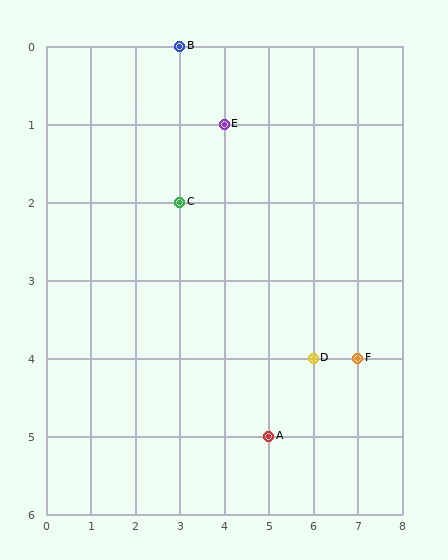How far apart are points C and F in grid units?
Points C and F are 4 columns and 2 rows apart (about 4.5 grid units diagonally).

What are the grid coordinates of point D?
Point D is at grid coordinates (6, 4).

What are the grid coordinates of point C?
Point C is at grid coordinates (3, 2).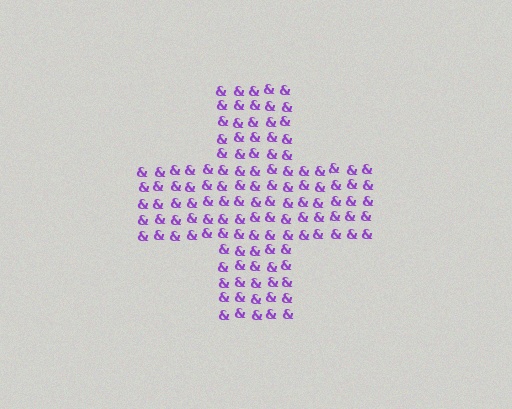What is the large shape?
The large shape is a cross.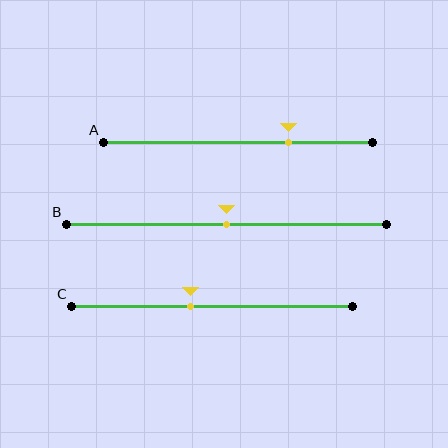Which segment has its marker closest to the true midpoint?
Segment B has its marker closest to the true midpoint.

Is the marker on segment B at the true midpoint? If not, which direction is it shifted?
Yes, the marker on segment B is at the true midpoint.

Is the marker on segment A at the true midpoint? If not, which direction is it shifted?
No, the marker on segment A is shifted to the right by about 19% of the segment length.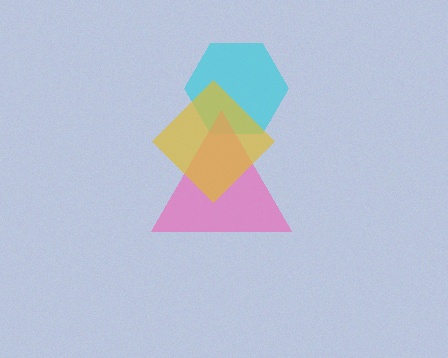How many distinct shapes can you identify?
There are 3 distinct shapes: a cyan hexagon, a pink triangle, a yellow diamond.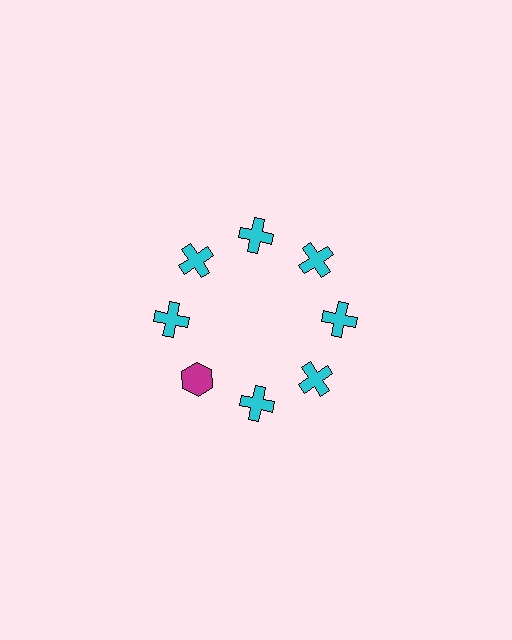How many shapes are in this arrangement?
There are 8 shapes arranged in a ring pattern.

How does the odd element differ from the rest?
It differs in both color (magenta instead of cyan) and shape (hexagon instead of cross).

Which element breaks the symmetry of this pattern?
The magenta hexagon at roughly the 8 o'clock position breaks the symmetry. All other shapes are cyan crosses.